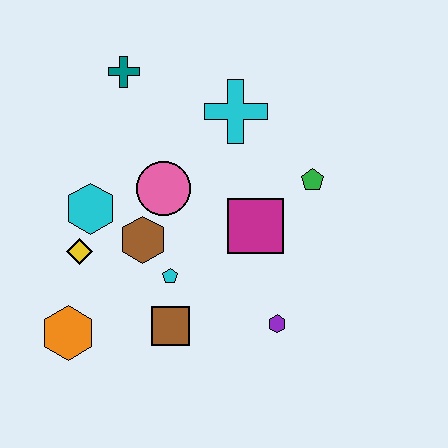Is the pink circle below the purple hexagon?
No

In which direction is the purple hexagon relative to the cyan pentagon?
The purple hexagon is to the right of the cyan pentagon.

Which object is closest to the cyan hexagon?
The yellow diamond is closest to the cyan hexagon.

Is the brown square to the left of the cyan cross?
Yes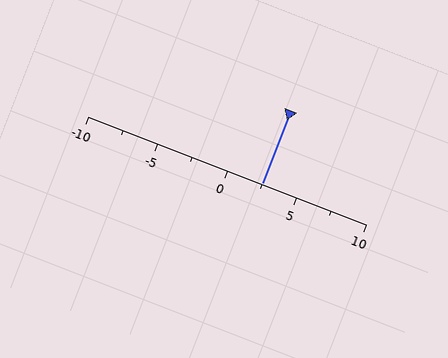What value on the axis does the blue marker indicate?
The marker indicates approximately 2.5.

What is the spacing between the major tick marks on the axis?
The major ticks are spaced 5 apart.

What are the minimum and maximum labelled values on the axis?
The axis runs from -10 to 10.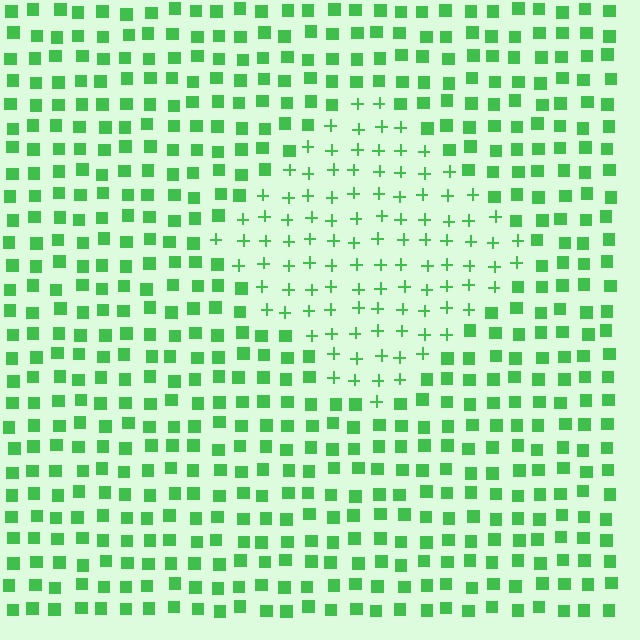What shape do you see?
I see a diamond.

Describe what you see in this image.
The image is filled with small green elements arranged in a uniform grid. A diamond-shaped region contains plus signs, while the surrounding area contains squares. The boundary is defined purely by the change in element shape.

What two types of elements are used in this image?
The image uses plus signs inside the diamond region and squares outside it.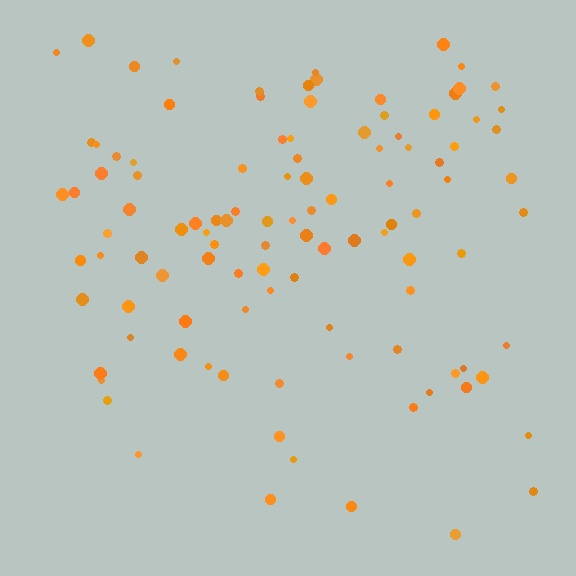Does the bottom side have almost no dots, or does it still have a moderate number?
Still a moderate number, just noticeably fewer than the top.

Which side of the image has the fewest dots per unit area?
The bottom.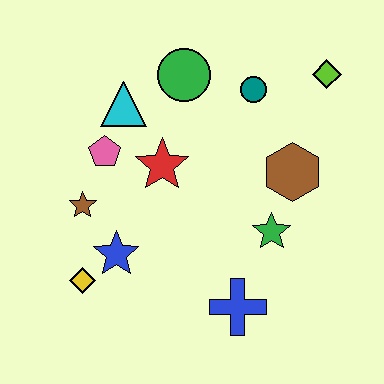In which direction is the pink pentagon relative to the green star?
The pink pentagon is to the left of the green star.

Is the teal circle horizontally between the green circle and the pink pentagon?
No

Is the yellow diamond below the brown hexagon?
Yes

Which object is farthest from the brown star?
The lime diamond is farthest from the brown star.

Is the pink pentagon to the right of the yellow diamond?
Yes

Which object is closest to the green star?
The brown hexagon is closest to the green star.